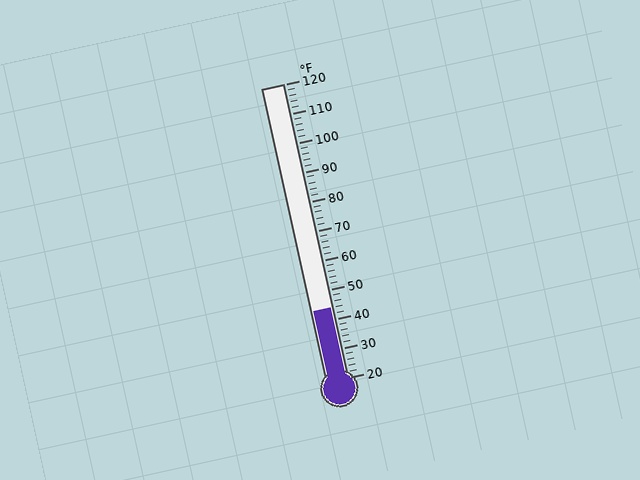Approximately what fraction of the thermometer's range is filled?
The thermometer is filled to approximately 25% of its range.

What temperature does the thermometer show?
The thermometer shows approximately 44°F.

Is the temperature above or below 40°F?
The temperature is above 40°F.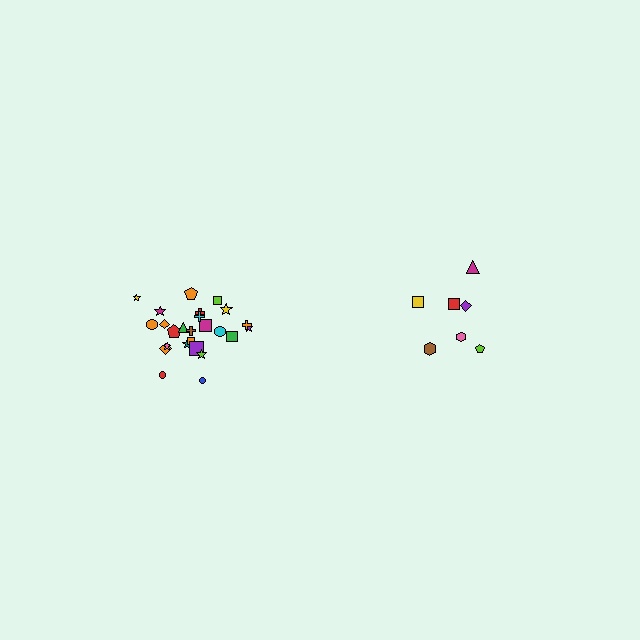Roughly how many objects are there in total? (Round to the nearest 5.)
Roughly 35 objects in total.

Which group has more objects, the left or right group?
The left group.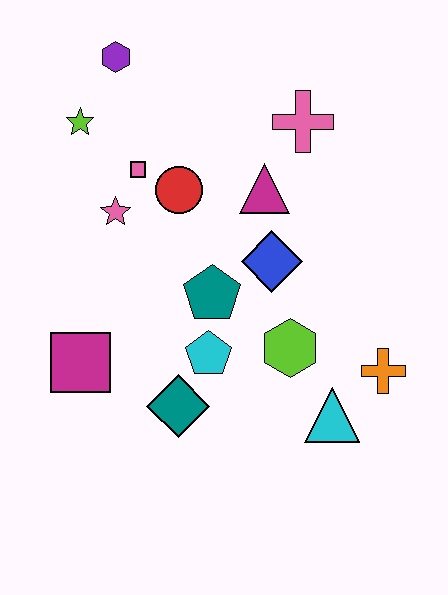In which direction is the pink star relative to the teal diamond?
The pink star is above the teal diamond.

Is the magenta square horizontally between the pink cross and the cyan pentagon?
No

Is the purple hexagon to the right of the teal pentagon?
No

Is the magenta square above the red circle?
No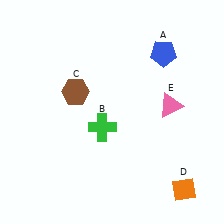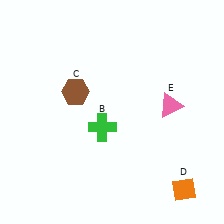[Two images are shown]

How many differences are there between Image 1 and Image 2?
There is 1 difference between the two images.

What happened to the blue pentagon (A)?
The blue pentagon (A) was removed in Image 2. It was in the top-right area of Image 1.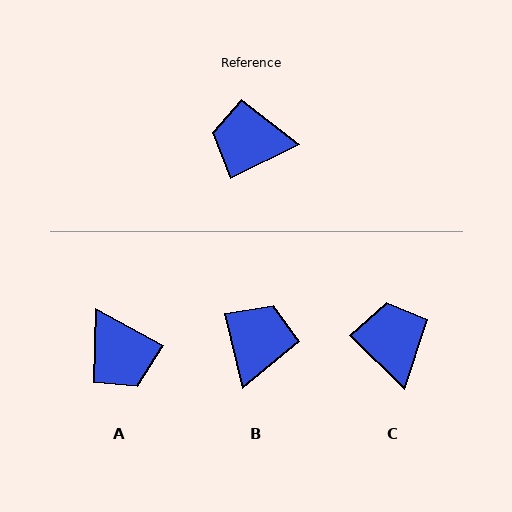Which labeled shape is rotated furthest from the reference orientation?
A, about 126 degrees away.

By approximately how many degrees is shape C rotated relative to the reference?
Approximately 71 degrees clockwise.